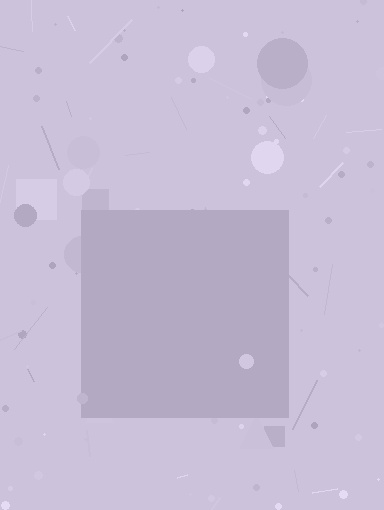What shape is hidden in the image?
A square is hidden in the image.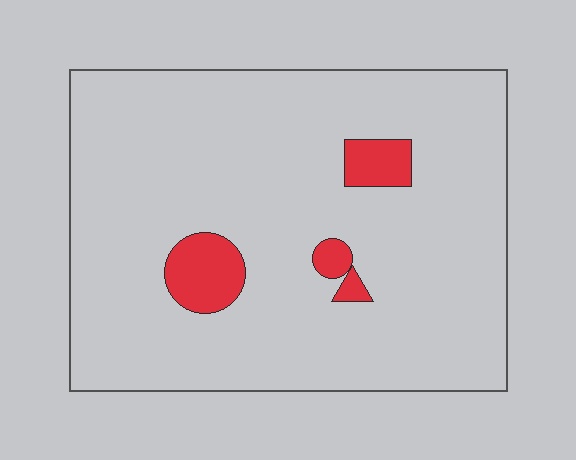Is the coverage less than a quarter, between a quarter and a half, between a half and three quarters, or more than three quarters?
Less than a quarter.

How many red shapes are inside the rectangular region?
4.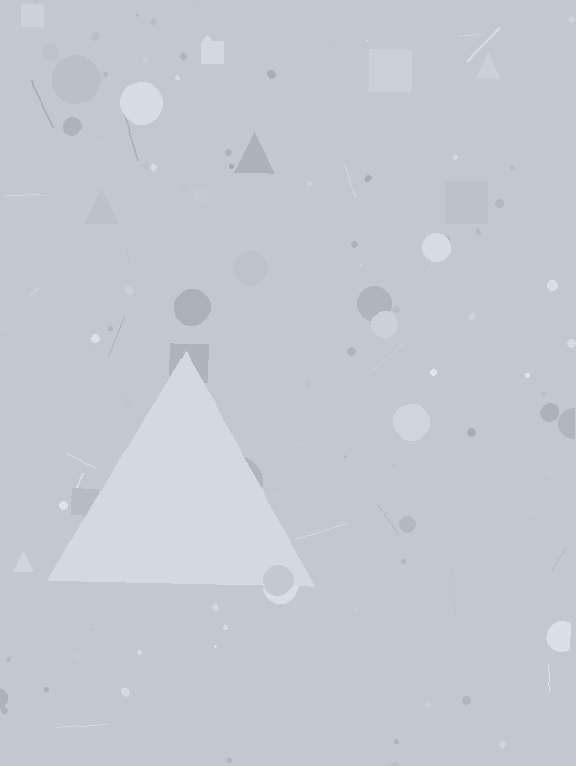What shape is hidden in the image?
A triangle is hidden in the image.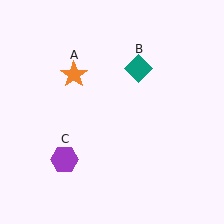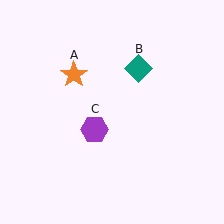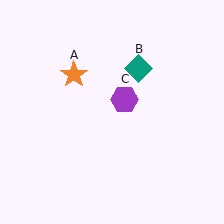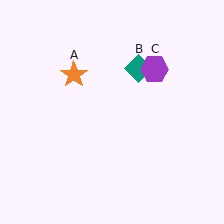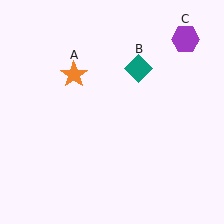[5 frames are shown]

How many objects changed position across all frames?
1 object changed position: purple hexagon (object C).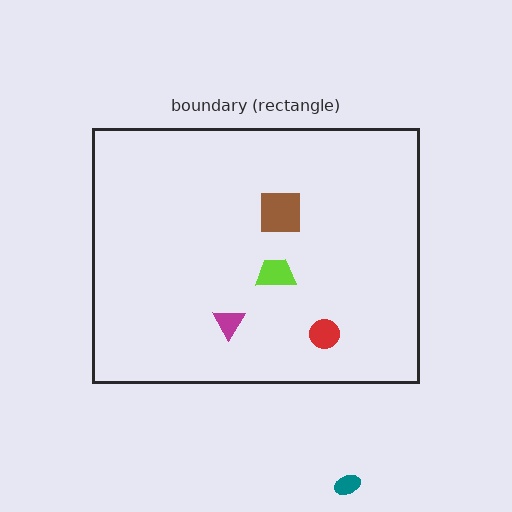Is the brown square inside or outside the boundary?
Inside.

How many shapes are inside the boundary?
4 inside, 1 outside.